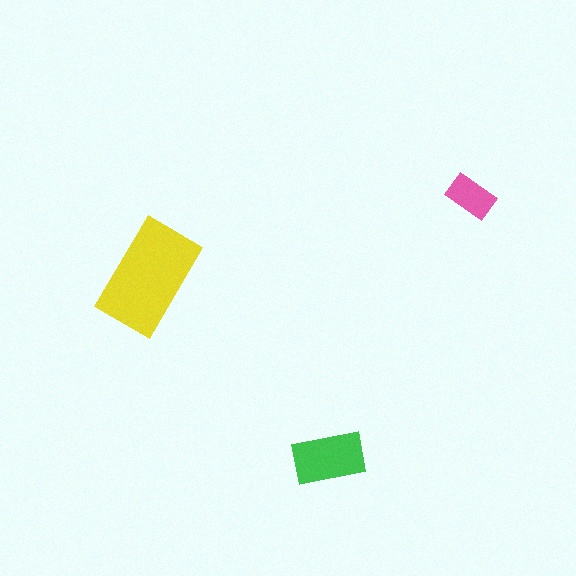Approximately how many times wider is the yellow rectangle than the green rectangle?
About 1.5 times wider.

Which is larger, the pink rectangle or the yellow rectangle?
The yellow one.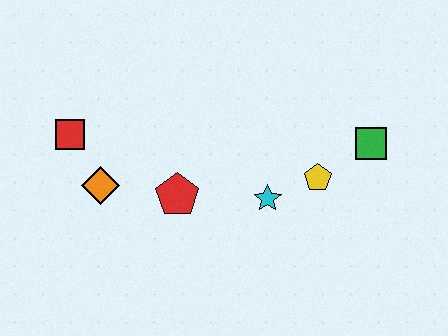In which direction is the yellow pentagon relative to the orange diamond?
The yellow pentagon is to the right of the orange diamond.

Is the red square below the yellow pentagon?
No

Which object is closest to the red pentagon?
The orange diamond is closest to the red pentagon.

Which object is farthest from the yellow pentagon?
The red square is farthest from the yellow pentagon.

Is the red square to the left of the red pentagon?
Yes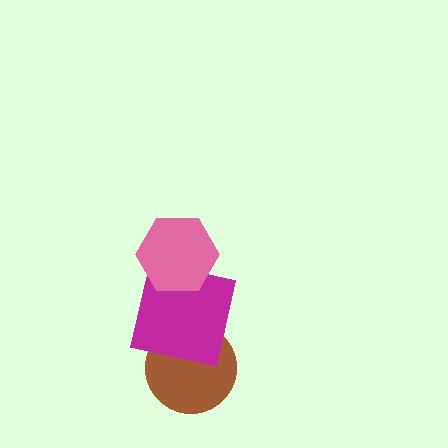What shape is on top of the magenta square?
The pink hexagon is on top of the magenta square.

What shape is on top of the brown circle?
The magenta square is on top of the brown circle.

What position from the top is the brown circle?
The brown circle is 3rd from the top.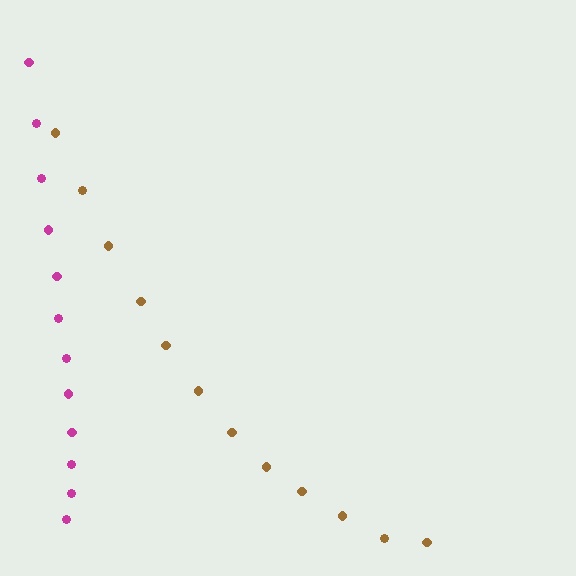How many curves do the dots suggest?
There are 2 distinct paths.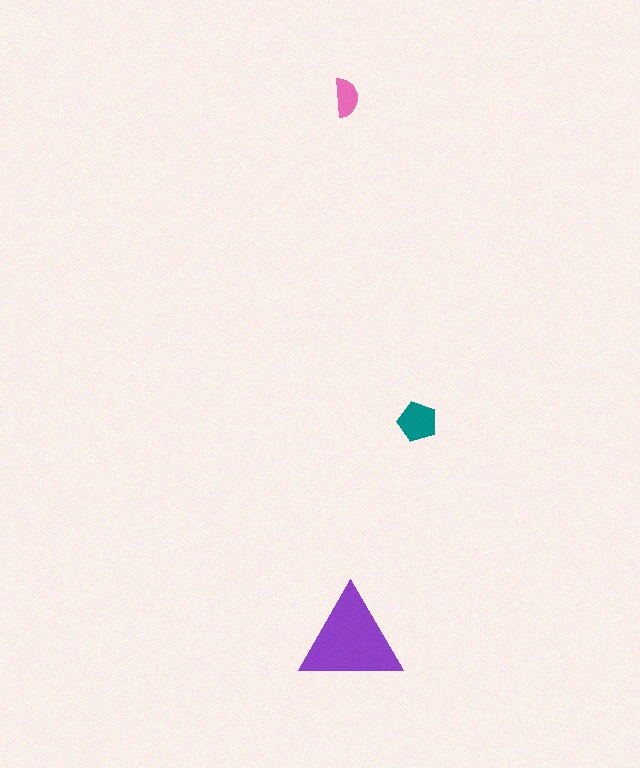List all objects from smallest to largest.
The pink semicircle, the teal pentagon, the purple triangle.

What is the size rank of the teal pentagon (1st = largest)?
2nd.